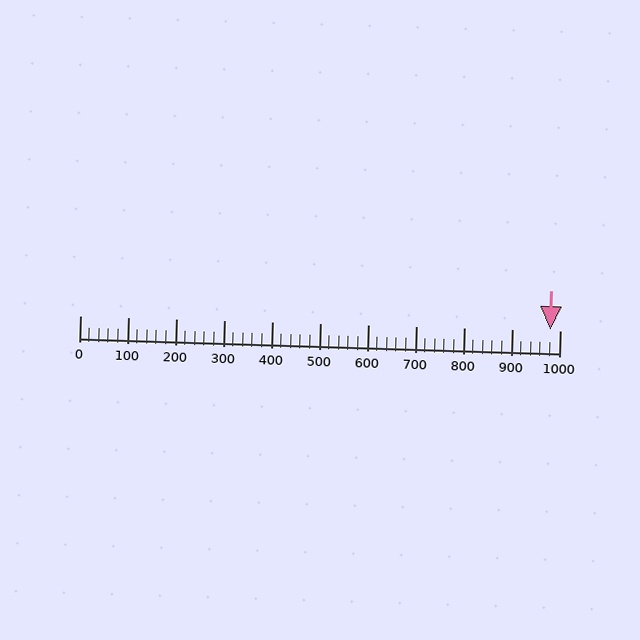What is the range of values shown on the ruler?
The ruler shows values from 0 to 1000.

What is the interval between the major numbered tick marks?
The major tick marks are spaced 100 units apart.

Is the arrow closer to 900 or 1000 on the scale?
The arrow is closer to 1000.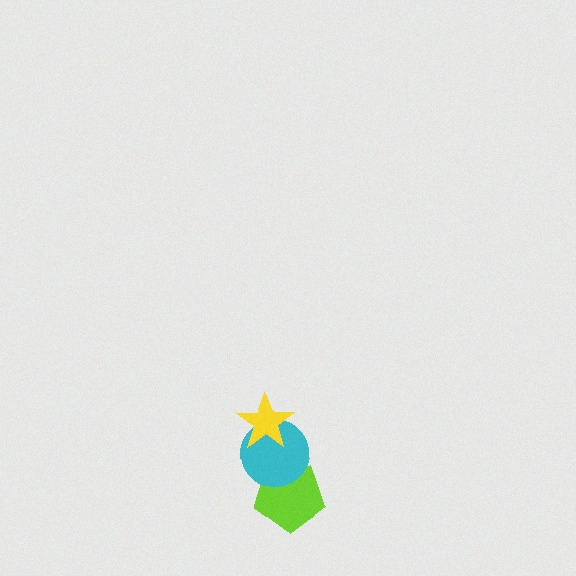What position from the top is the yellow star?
The yellow star is 1st from the top.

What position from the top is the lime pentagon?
The lime pentagon is 3rd from the top.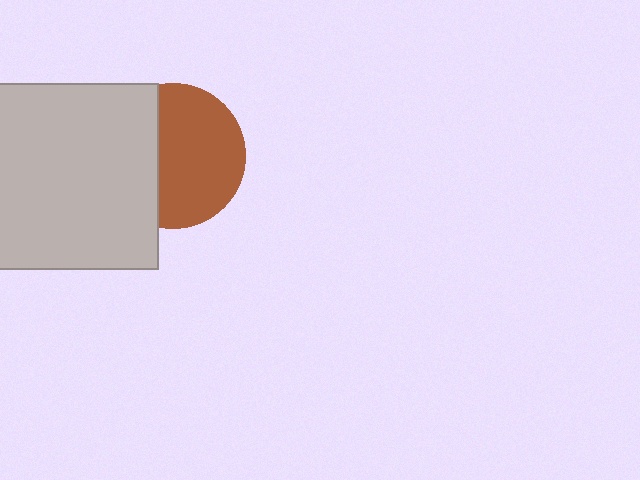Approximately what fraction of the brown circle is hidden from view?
Roughly 38% of the brown circle is hidden behind the light gray square.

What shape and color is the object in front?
The object in front is a light gray square.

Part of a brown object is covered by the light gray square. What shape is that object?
It is a circle.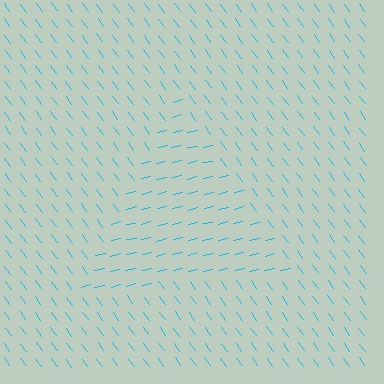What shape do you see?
I see a triangle.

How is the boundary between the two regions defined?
The boundary is defined purely by a change in line orientation (approximately 67 degrees difference). All lines are the same color and thickness.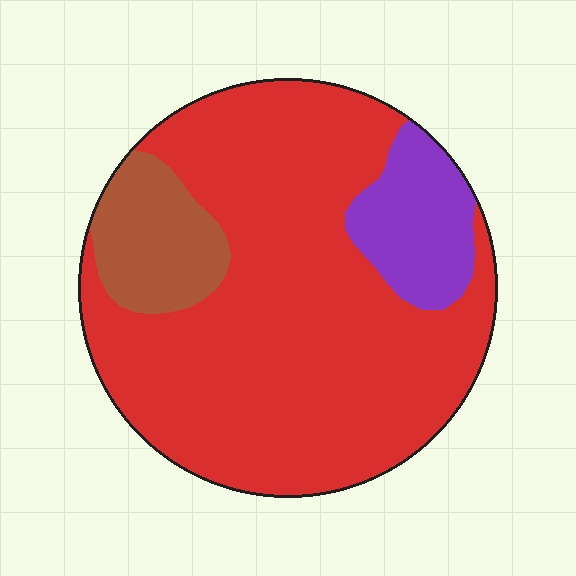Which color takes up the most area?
Red, at roughly 75%.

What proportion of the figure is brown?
Brown covers about 10% of the figure.